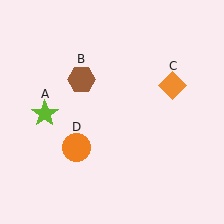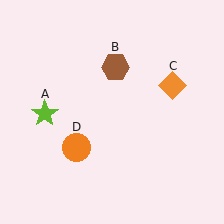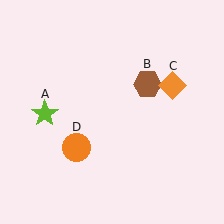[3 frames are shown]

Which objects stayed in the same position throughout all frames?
Lime star (object A) and orange diamond (object C) and orange circle (object D) remained stationary.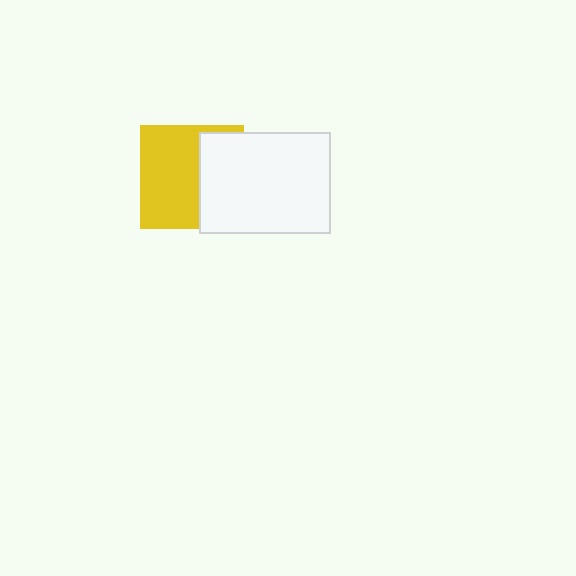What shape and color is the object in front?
The object in front is a white rectangle.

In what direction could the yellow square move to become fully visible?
The yellow square could move left. That would shift it out from behind the white rectangle entirely.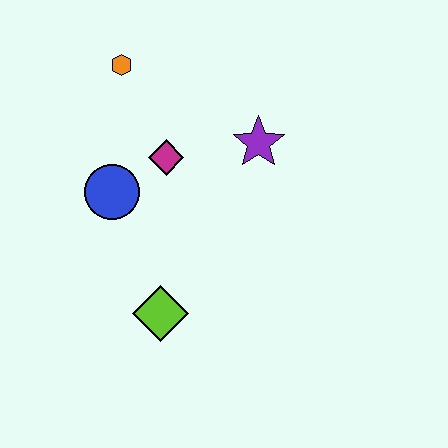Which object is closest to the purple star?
The magenta diamond is closest to the purple star.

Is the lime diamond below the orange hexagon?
Yes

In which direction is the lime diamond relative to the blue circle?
The lime diamond is below the blue circle.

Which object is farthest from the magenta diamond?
The lime diamond is farthest from the magenta diamond.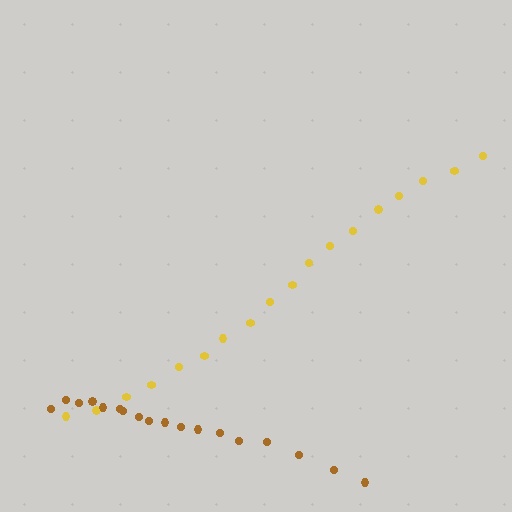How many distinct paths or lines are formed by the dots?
There are 2 distinct paths.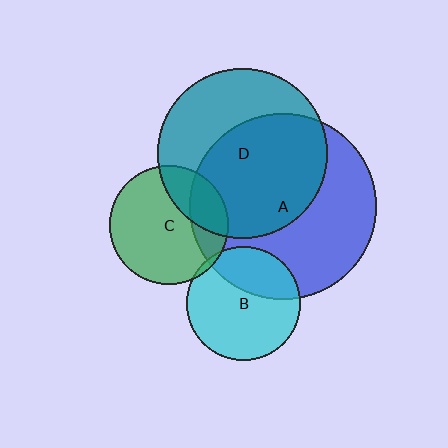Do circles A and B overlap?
Yes.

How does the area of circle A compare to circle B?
Approximately 2.7 times.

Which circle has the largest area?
Circle A (blue).